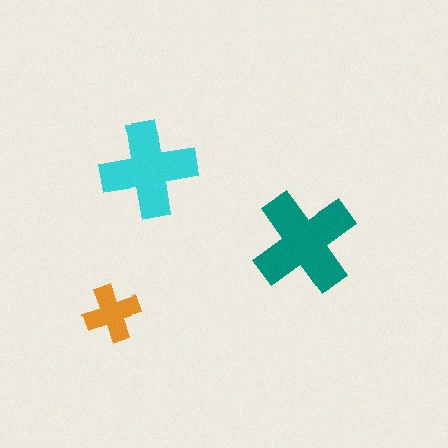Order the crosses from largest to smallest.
the teal one, the cyan one, the orange one.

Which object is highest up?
The cyan cross is topmost.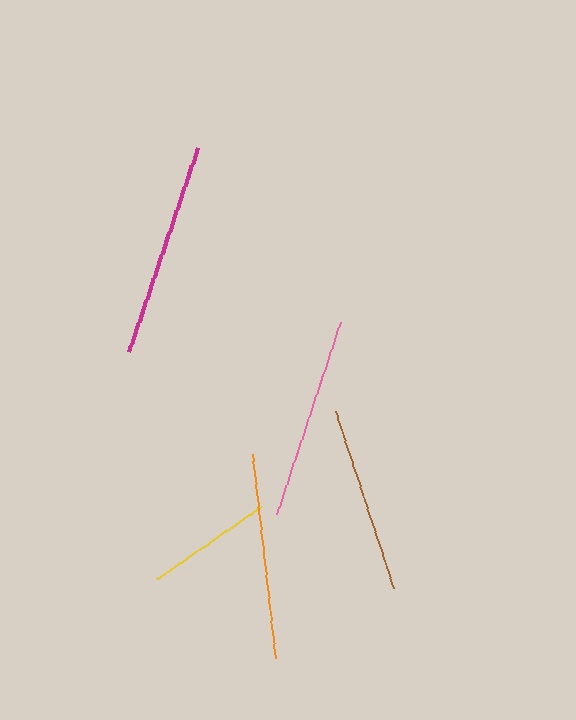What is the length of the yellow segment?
The yellow segment is approximately 127 pixels long.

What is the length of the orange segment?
The orange segment is approximately 206 pixels long.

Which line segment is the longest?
The magenta line is the longest at approximately 215 pixels.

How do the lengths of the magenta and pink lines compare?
The magenta and pink lines are approximately the same length.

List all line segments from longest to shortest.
From longest to shortest: magenta, orange, pink, brown, yellow.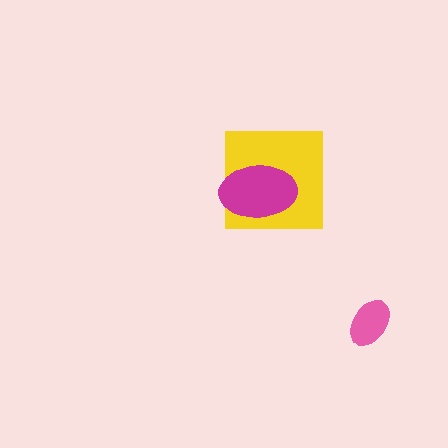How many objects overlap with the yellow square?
1 object overlaps with the yellow square.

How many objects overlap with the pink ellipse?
0 objects overlap with the pink ellipse.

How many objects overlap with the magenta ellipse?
1 object overlaps with the magenta ellipse.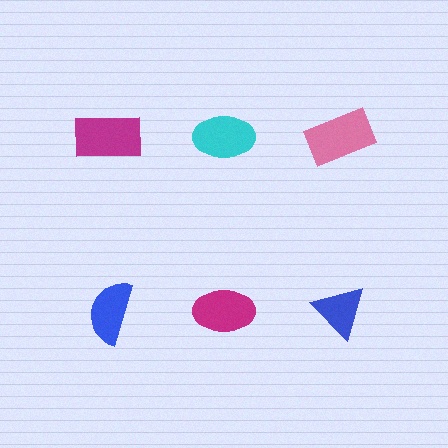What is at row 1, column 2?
A cyan ellipse.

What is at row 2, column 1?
A blue semicircle.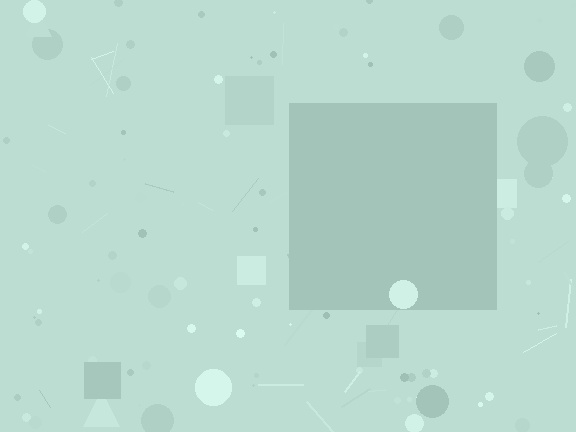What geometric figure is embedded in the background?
A square is embedded in the background.